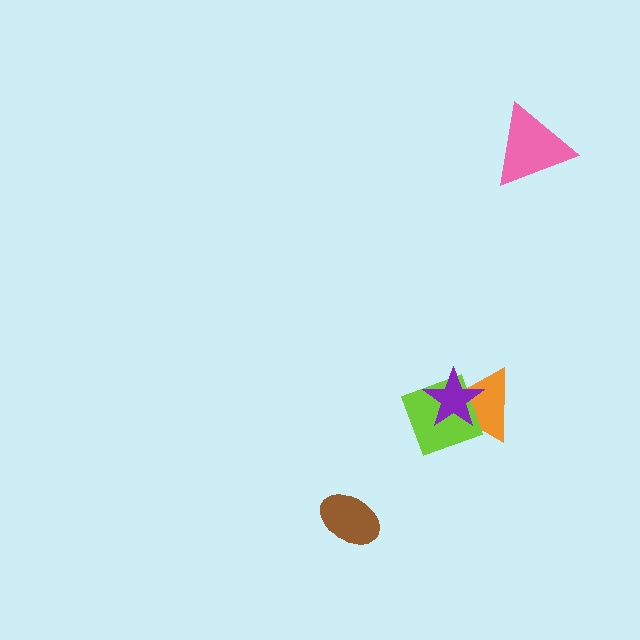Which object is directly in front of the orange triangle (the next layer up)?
The lime diamond is directly in front of the orange triangle.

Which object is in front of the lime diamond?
The purple star is in front of the lime diamond.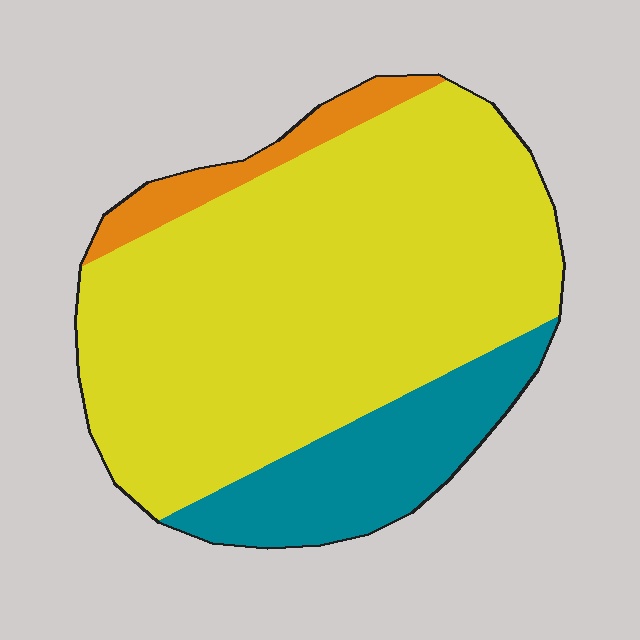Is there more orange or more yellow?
Yellow.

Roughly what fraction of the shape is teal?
Teal covers about 20% of the shape.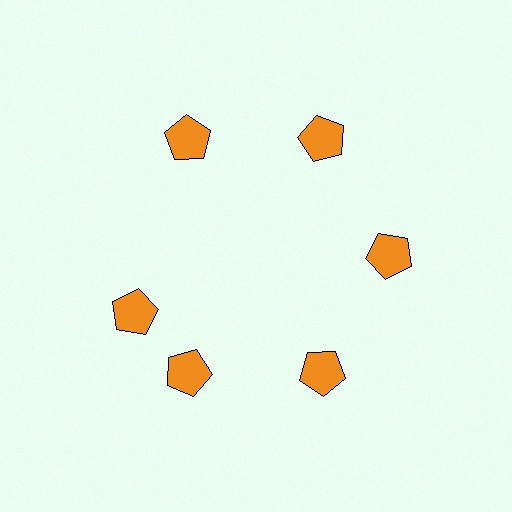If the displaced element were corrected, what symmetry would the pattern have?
It would have 6-fold rotational symmetry — the pattern would map onto itself every 60 degrees.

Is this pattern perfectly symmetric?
No. The 6 orange pentagons are arranged in a ring, but one element near the 9 o'clock position is rotated out of alignment along the ring, breaking the 6-fold rotational symmetry.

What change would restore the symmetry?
The symmetry would be restored by rotating it back into even spacing with its neighbors so that all 6 pentagons sit at equal angles and equal distance from the center.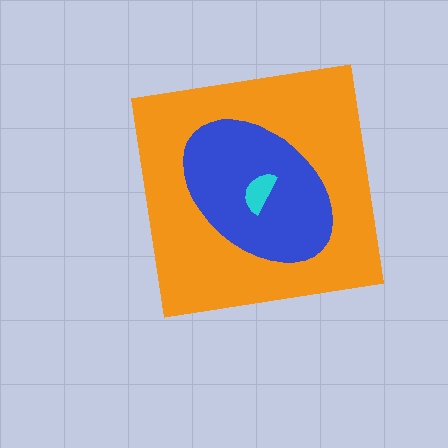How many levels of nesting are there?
3.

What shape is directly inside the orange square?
The blue ellipse.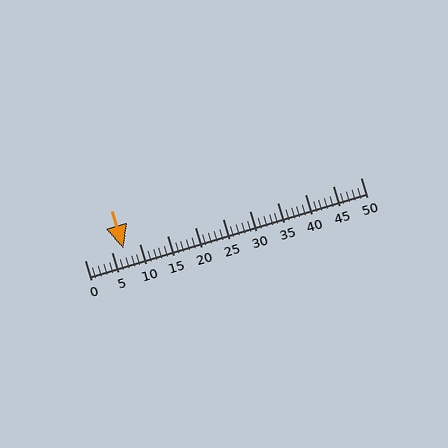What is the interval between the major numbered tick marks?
The major tick marks are spaced 5 units apart.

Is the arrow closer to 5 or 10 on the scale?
The arrow is closer to 5.